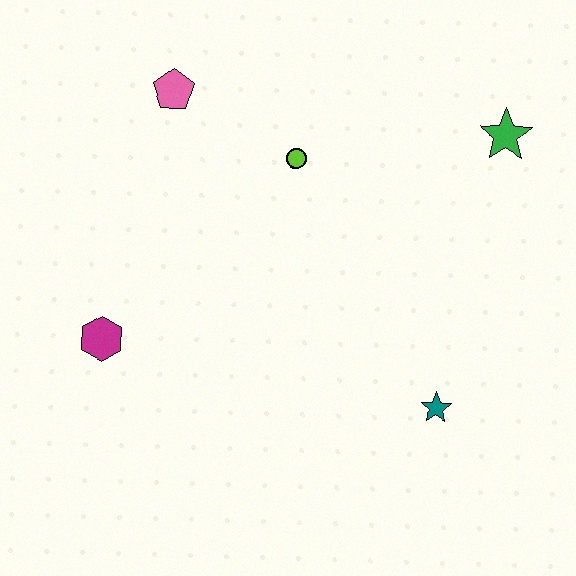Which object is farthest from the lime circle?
The teal star is farthest from the lime circle.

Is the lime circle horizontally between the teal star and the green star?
No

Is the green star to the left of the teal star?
No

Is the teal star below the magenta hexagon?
Yes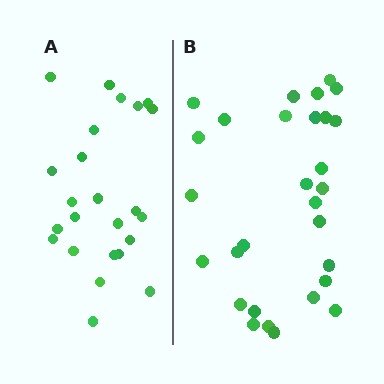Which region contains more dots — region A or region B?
Region B (the right region) has more dots.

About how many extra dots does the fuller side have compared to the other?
Region B has about 5 more dots than region A.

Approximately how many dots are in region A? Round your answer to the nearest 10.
About 20 dots. (The exact count is 24, which rounds to 20.)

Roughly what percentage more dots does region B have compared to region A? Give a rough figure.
About 20% more.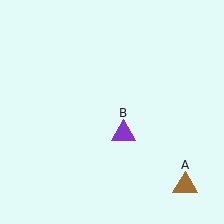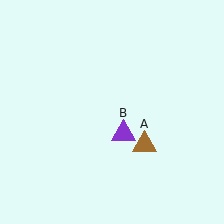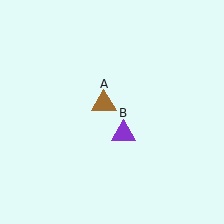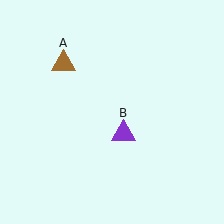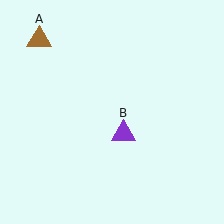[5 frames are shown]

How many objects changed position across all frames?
1 object changed position: brown triangle (object A).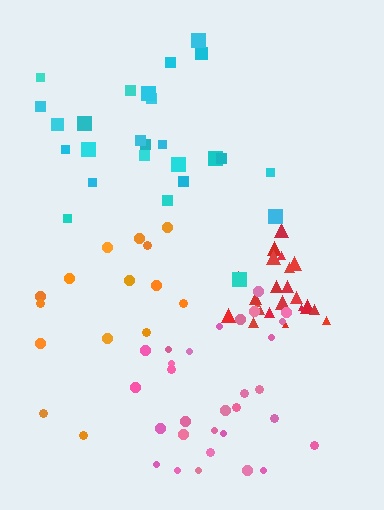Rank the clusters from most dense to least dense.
red, pink, cyan, orange.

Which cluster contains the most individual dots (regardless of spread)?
Pink (30).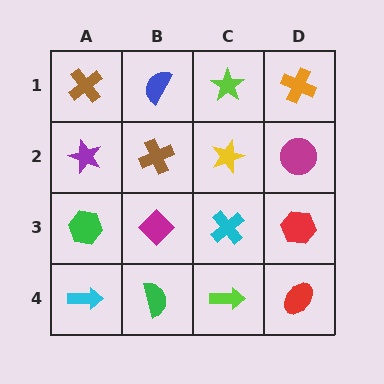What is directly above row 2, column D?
An orange cross.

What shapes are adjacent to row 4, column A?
A green hexagon (row 3, column A), a green semicircle (row 4, column B).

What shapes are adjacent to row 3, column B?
A brown cross (row 2, column B), a green semicircle (row 4, column B), a green hexagon (row 3, column A), a cyan cross (row 3, column C).